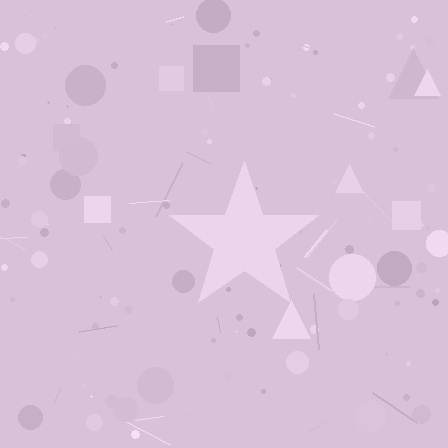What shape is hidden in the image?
A star is hidden in the image.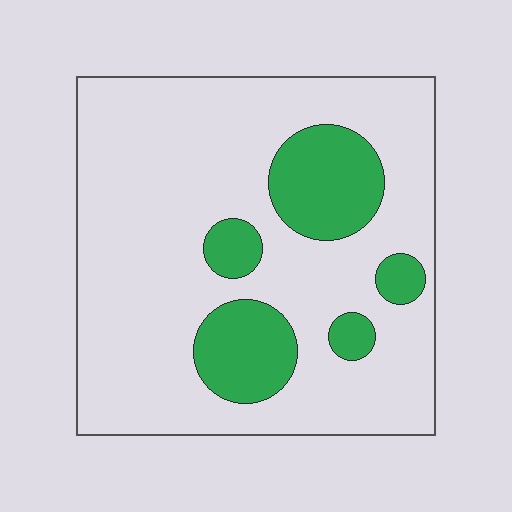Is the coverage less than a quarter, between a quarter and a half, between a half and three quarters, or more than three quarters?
Less than a quarter.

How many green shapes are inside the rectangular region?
5.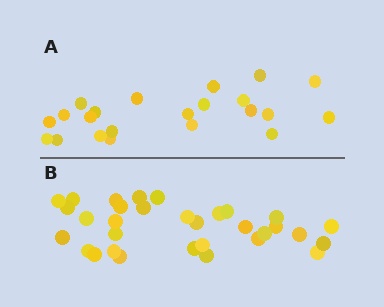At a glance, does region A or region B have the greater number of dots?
Region B (the bottom region) has more dots.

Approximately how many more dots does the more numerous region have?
Region B has roughly 10 or so more dots than region A.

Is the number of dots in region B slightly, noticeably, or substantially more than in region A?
Region B has substantially more. The ratio is roughly 1.5 to 1.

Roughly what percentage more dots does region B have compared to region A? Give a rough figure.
About 45% more.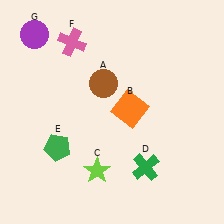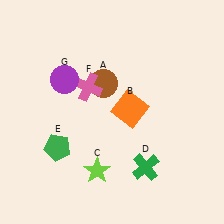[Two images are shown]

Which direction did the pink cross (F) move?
The pink cross (F) moved down.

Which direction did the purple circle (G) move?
The purple circle (G) moved down.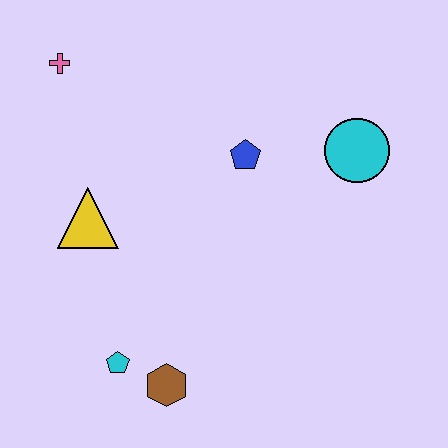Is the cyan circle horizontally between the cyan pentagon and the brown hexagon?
No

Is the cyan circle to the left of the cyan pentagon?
No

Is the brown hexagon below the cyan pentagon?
Yes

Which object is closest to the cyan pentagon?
The brown hexagon is closest to the cyan pentagon.